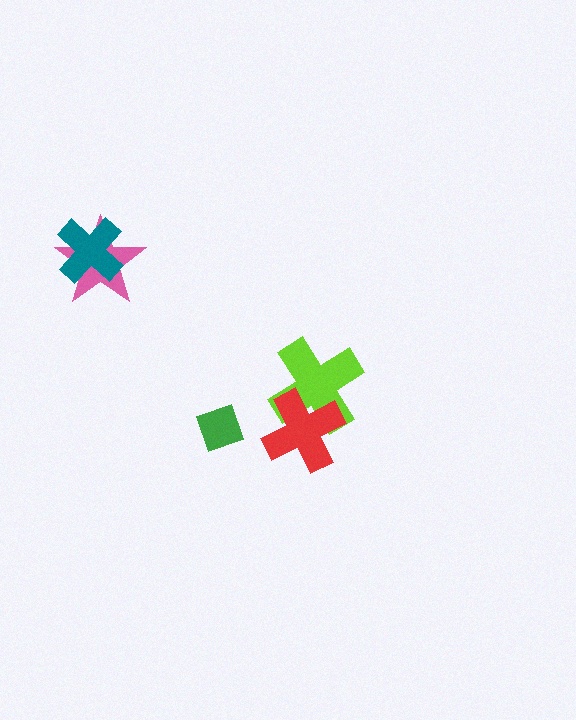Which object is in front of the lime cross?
The red cross is in front of the lime cross.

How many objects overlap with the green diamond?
0 objects overlap with the green diamond.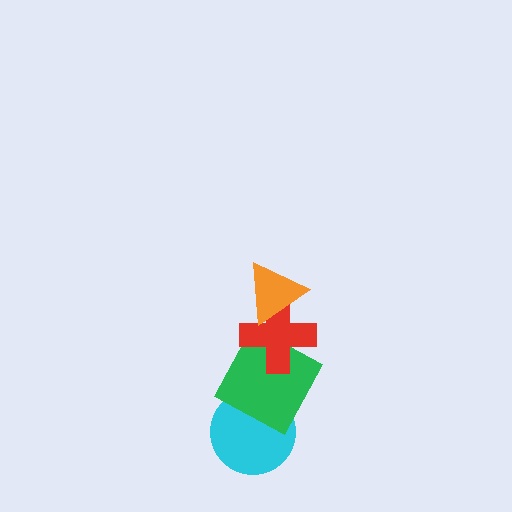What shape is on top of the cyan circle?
The green square is on top of the cyan circle.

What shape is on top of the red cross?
The orange triangle is on top of the red cross.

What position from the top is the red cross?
The red cross is 2nd from the top.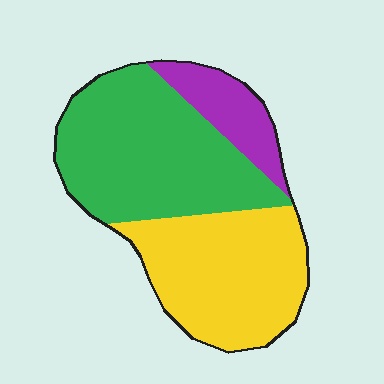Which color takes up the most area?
Green, at roughly 45%.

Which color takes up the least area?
Purple, at roughly 15%.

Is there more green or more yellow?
Green.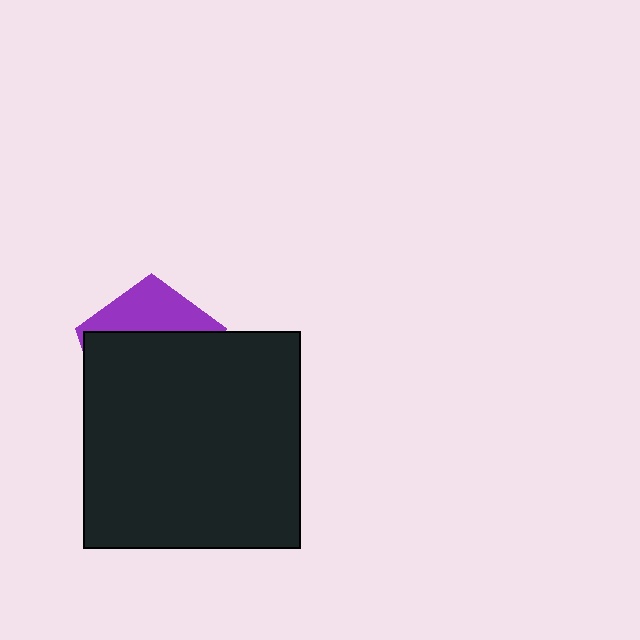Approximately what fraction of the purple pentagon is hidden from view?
Roughly 69% of the purple pentagon is hidden behind the black square.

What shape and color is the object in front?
The object in front is a black square.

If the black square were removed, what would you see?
You would see the complete purple pentagon.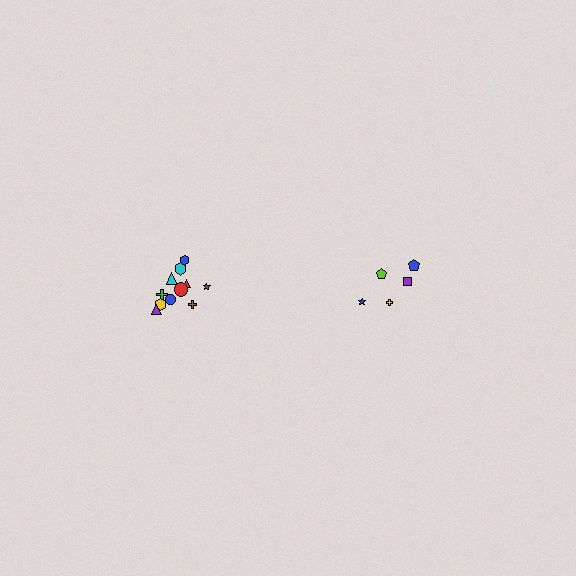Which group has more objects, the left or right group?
The left group.